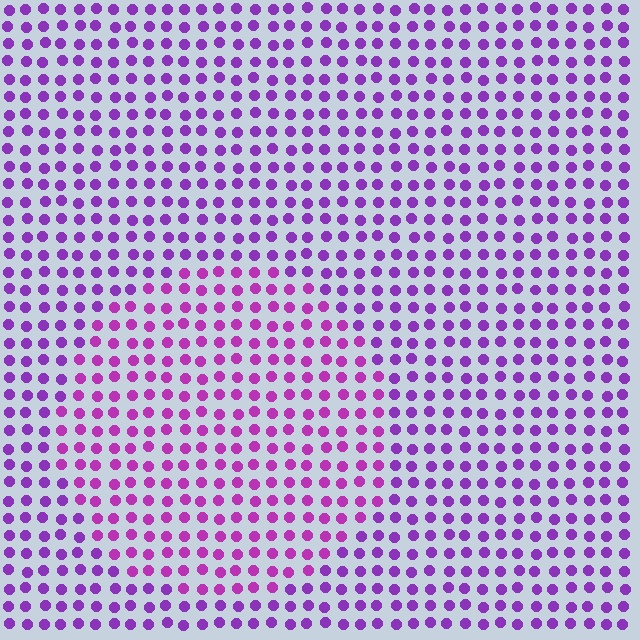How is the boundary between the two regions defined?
The boundary is defined purely by a slight shift in hue (about 23 degrees). Spacing, size, and orientation are identical on both sides.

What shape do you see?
I see a circle.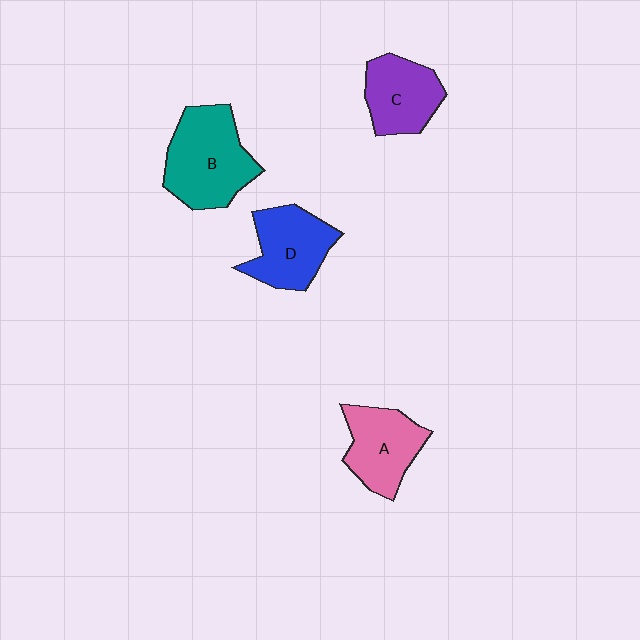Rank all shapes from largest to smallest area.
From largest to smallest: B (teal), D (blue), A (pink), C (purple).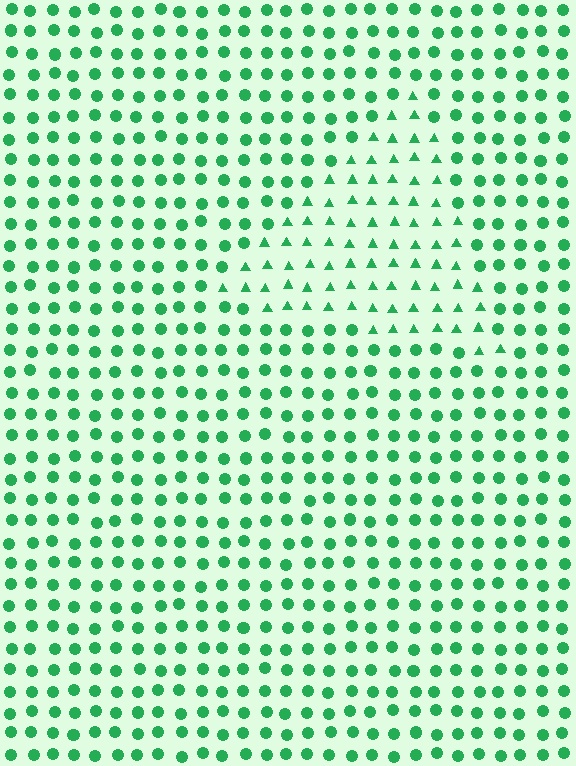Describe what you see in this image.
The image is filled with small green elements arranged in a uniform grid. A triangle-shaped region contains triangles, while the surrounding area contains circles. The boundary is defined purely by the change in element shape.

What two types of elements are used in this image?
The image uses triangles inside the triangle region and circles outside it.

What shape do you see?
I see a triangle.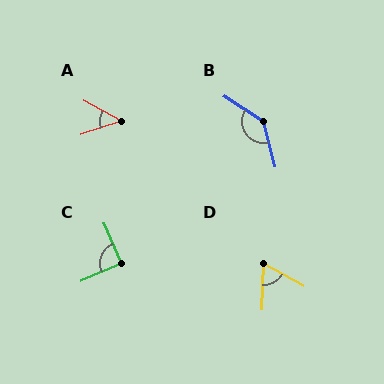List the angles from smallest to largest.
A (47°), D (62°), C (90°), B (136°).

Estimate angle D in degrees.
Approximately 62 degrees.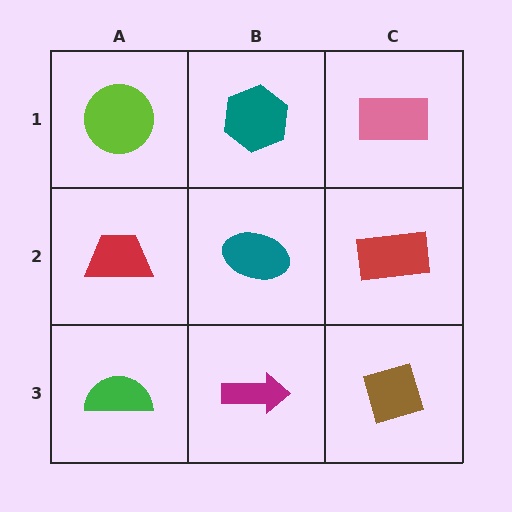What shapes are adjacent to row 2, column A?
A lime circle (row 1, column A), a green semicircle (row 3, column A), a teal ellipse (row 2, column B).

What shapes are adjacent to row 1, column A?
A red trapezoid (row 2, column A), a teal hexagon (row 1, column B).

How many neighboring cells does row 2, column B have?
4.